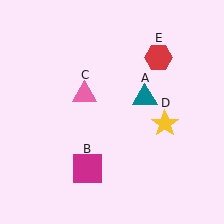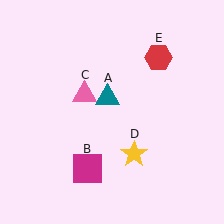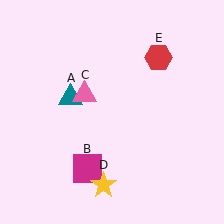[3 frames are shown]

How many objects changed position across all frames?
2 objects changed position: teal triangle (object A), yellow star (object D).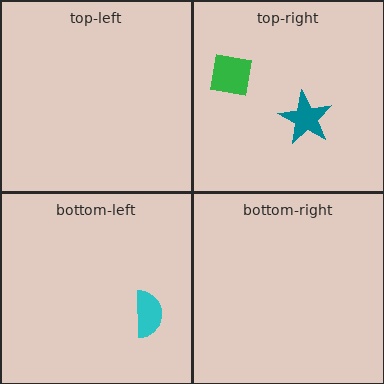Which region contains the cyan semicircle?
The bottom-left region.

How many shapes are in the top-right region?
2.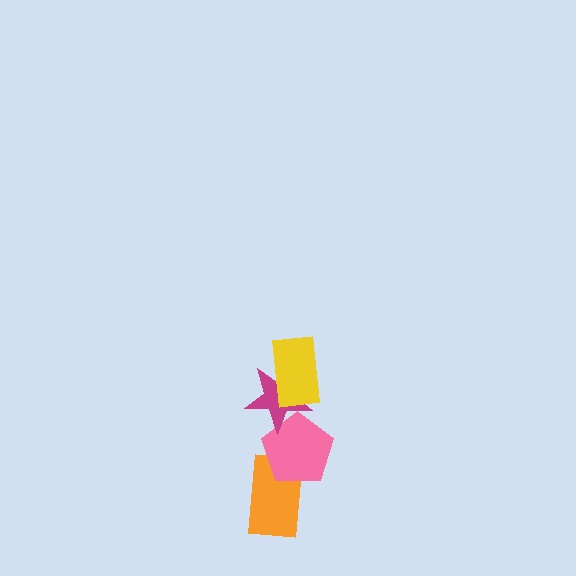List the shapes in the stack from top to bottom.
From top to bottom: the yellow rectangle, the magenta star, the pink pentagon, the orange rectangle.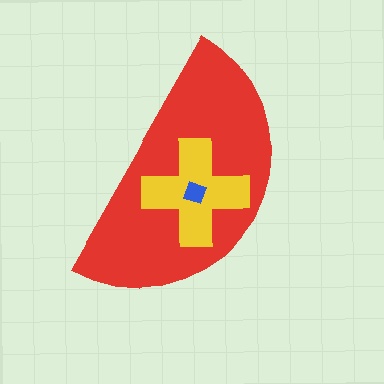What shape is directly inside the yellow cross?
The blue diamond.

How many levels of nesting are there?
3.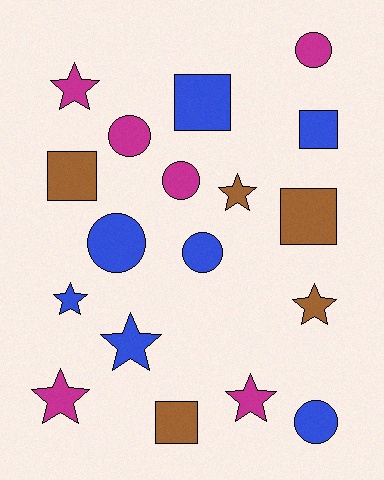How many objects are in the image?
There are 18 objects.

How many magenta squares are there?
There are no magenta squares.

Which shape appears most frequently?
Star, with 7 objects.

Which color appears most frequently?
Blue, with 7 objects.